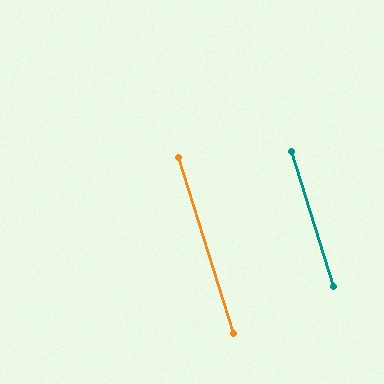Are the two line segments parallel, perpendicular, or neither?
Parallel — their directions differ by only 0.1°.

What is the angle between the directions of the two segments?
Approximately 0 degrees.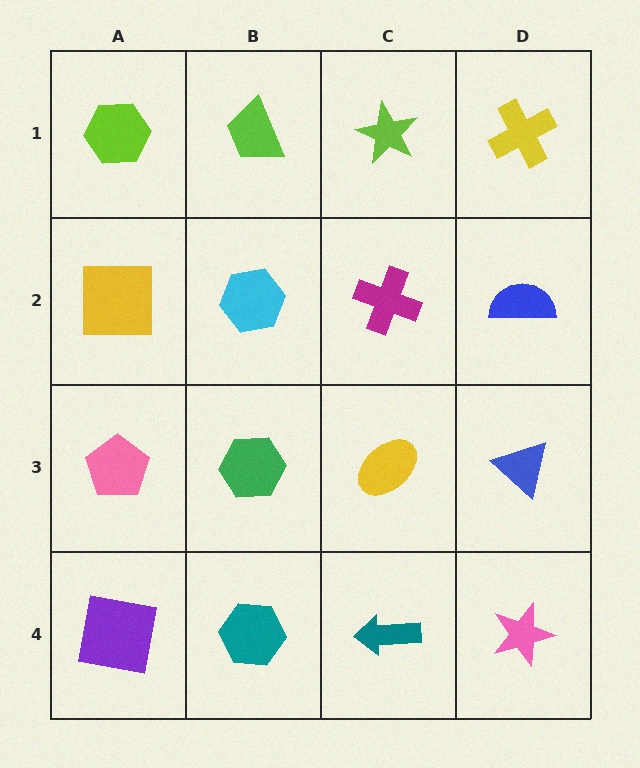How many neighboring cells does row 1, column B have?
3.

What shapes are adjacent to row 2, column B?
A lime trapezoid (row 1, column B), a green hexagon (row 3, column B), a yellow square (row 2, column A), a magenta cross (row 2, column C).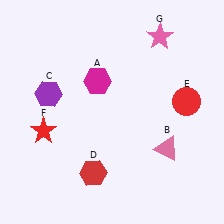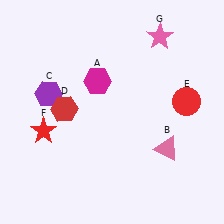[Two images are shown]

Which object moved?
The red hexagon (D) moved up.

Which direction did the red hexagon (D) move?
The red hexagon (D) moved up.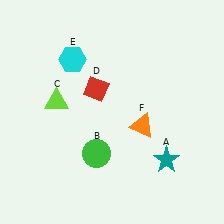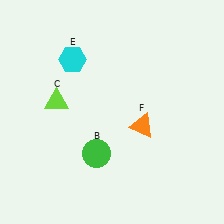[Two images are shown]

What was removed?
The red diamond (D), the teal star (A) were removed in Image 2.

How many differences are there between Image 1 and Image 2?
There are 2 differences between the two images.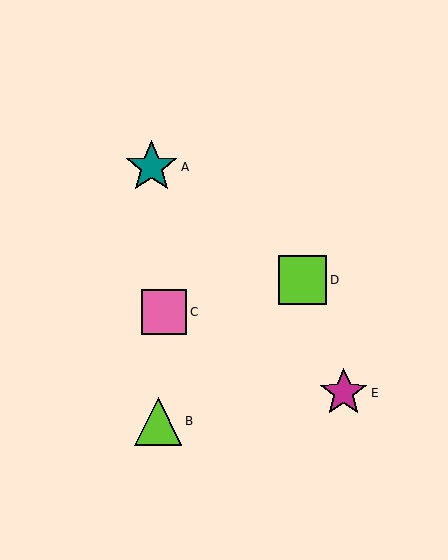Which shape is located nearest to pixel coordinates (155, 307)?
The pink square (labeled C) at (164, 312) is nearest to that location.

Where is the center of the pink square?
The center of the pink square is at (164, 312).